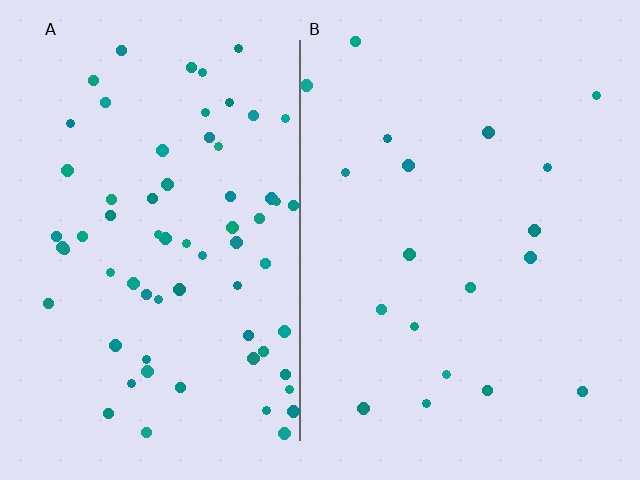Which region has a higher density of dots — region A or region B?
A (the left).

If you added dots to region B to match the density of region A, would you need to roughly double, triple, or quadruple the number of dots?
Approximately quadruple.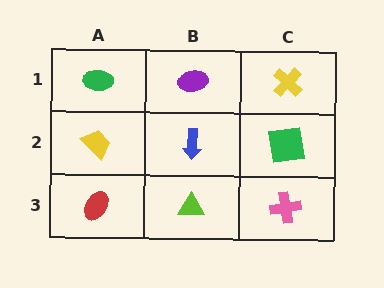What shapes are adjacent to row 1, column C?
A green square (row 2, column C), a purple ellipse (row 1, column B).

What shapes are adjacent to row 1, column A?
A yellow trapezoid (row 2, column A), a purple ellipse (row 1, column B).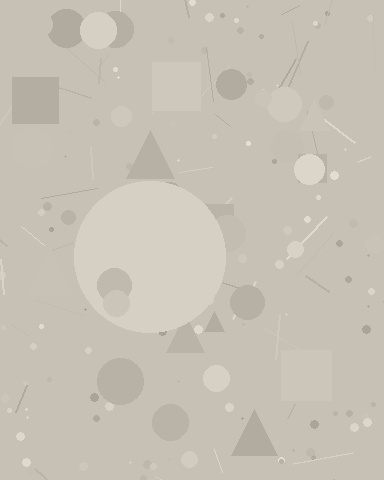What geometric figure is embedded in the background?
A circle is embedded in the background.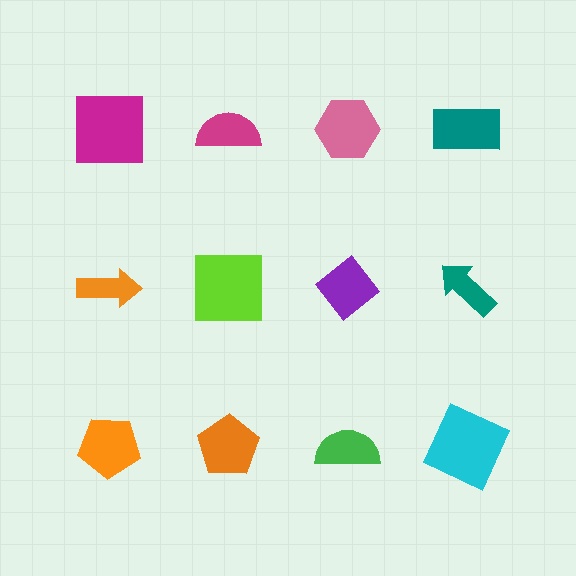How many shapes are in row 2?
4 shapes.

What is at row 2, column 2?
A lime square.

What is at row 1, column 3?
A pink hexagon.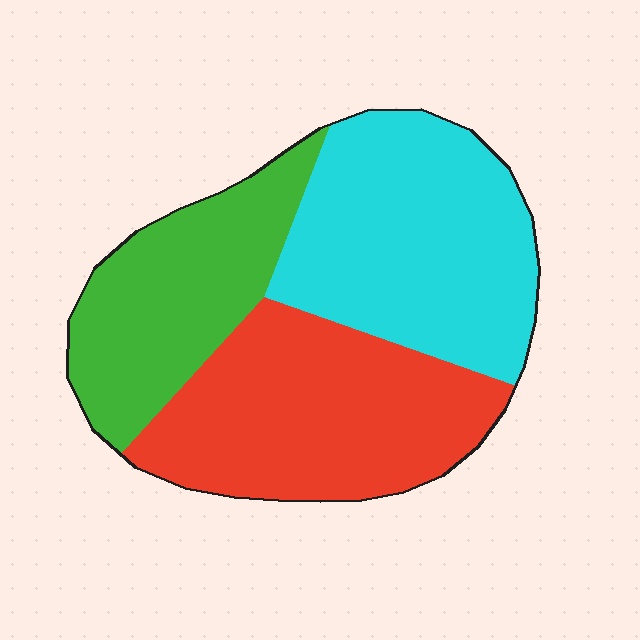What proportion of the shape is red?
Red covers roughly 35% of the shape.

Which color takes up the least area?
Green, at roughly 25%.